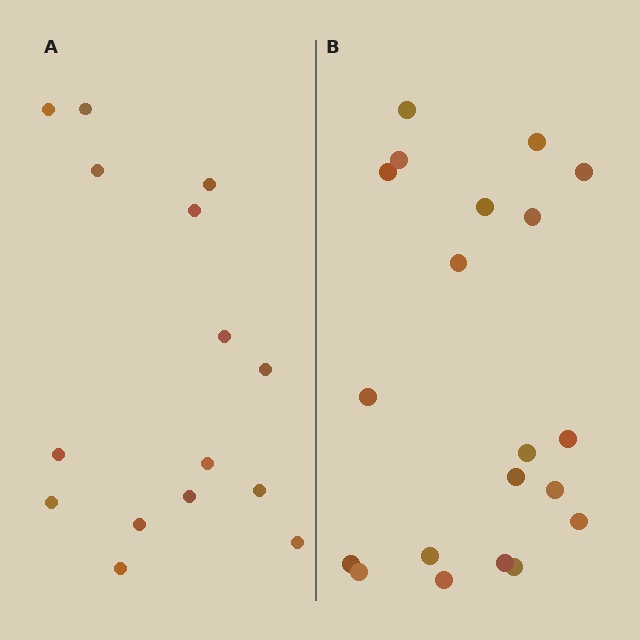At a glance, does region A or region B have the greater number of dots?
Region B (the right region) has more dots.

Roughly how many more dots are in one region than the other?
Region B has about 5 more dots than region A.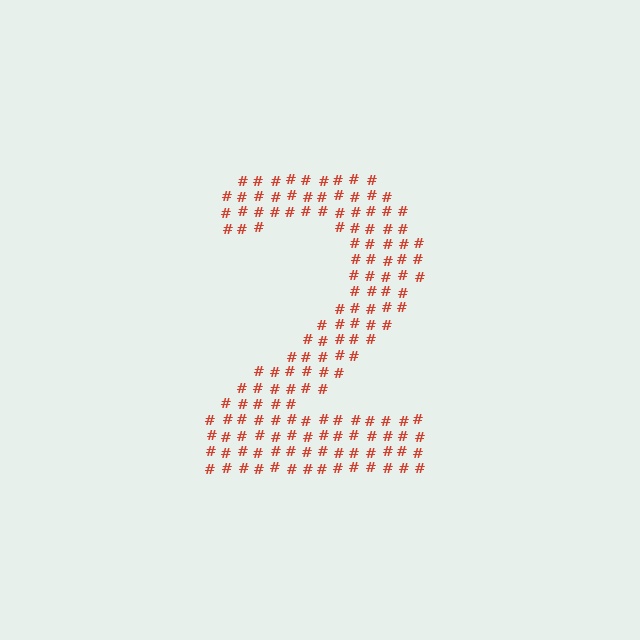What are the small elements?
The small elements are hash symbols.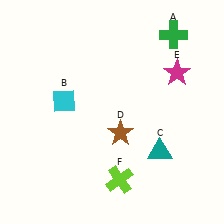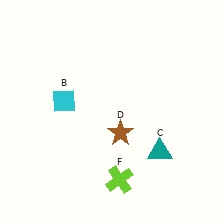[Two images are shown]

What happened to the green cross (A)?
The green cross (A) was removed in Image 2. It was in the top-right area of Image 1.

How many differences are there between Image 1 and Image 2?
There are 2 differences between the two images.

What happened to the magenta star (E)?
The magenta star (E) was removed in Image 2. It was in the top-right area of Image 1.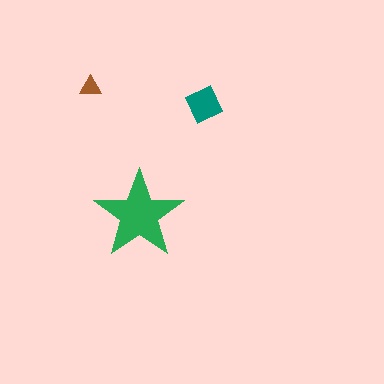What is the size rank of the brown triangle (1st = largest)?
3rd.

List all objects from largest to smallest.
The green star, the teal diamond, the brown triangle.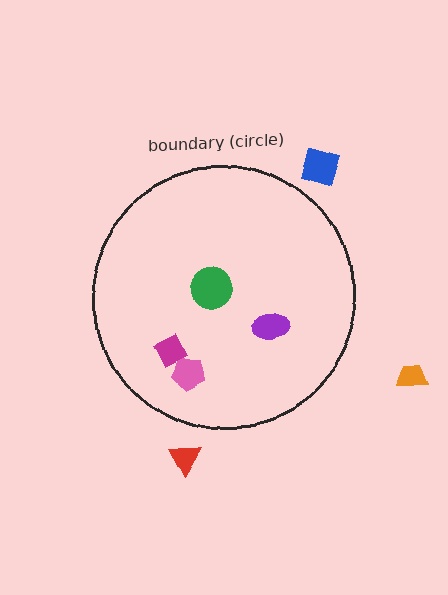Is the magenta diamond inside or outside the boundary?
Inside.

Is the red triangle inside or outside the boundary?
Outside.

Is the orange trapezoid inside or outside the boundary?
Outside.